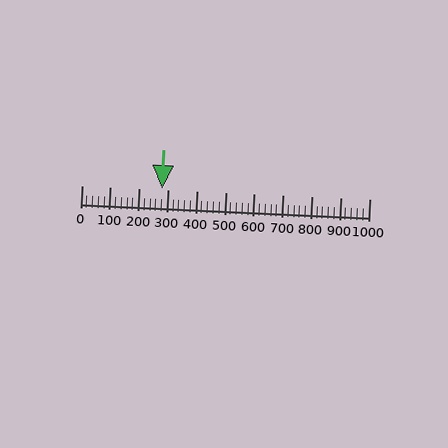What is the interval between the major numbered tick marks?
The major tick marks are spaced 100 units apart.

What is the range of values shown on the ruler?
The ruler shows values from 0 to 1000.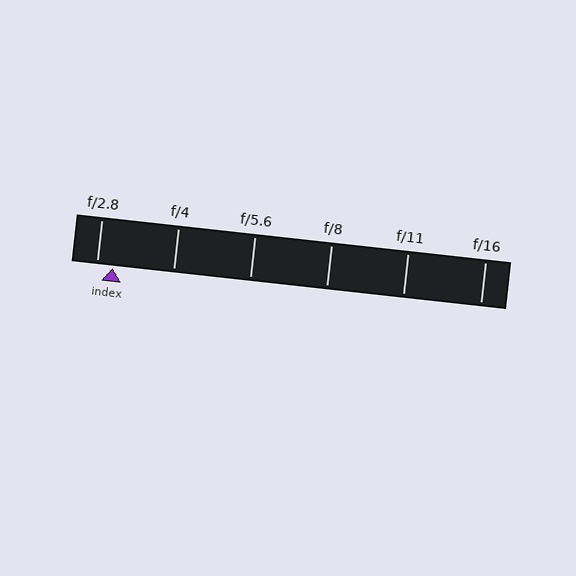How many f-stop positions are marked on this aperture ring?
There are 6 f-stop positions marked.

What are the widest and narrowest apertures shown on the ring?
The widest aperture shown is f/2.8 and the narrowest is f/16.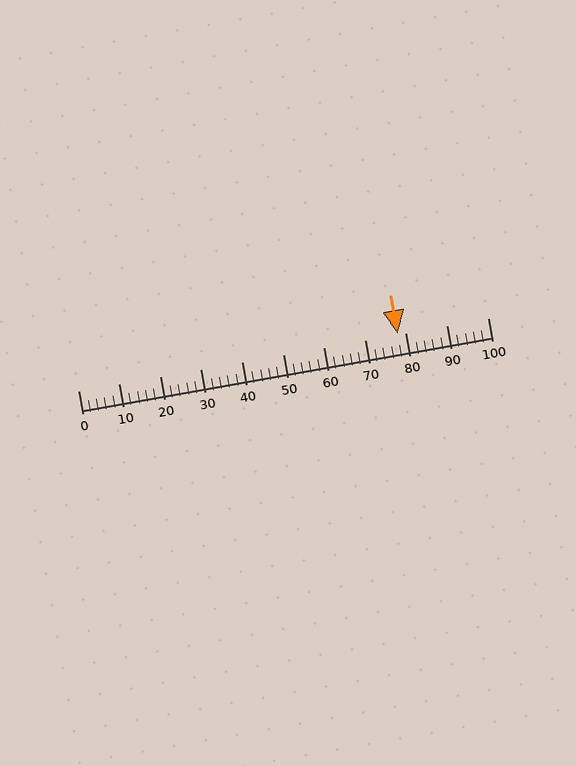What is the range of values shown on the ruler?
The ruler shows values from 0 to 100.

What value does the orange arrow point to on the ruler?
The orange arrow points to approximately 78.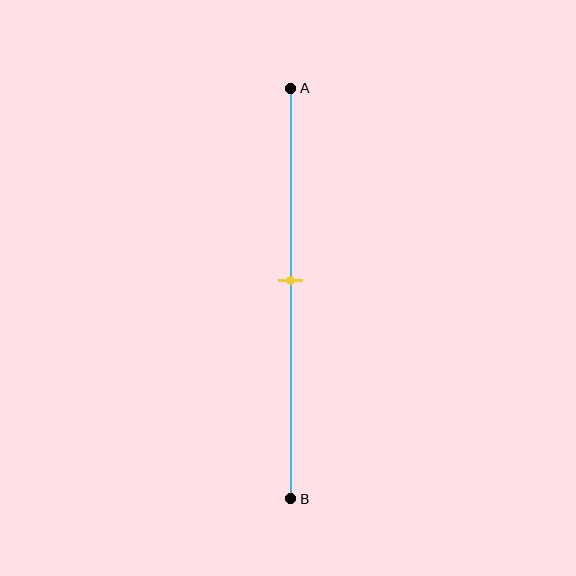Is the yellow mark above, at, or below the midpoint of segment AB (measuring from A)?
The yellow mark is above the midpoint of segment AB.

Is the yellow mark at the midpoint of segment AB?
No, the mark is at about 45% from A, not at the 50% midpoint.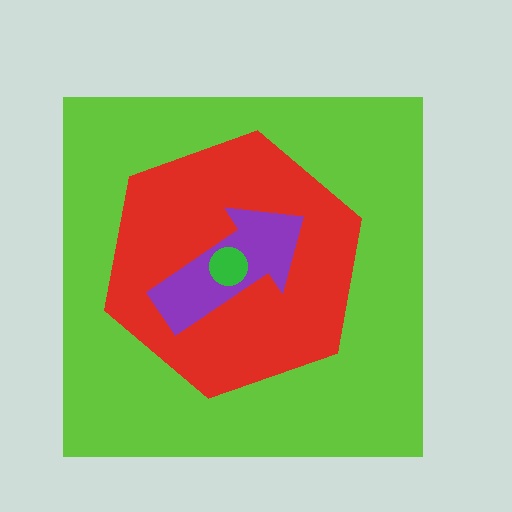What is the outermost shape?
The lime square.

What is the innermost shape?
The green circle.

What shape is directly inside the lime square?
The red hexagon.